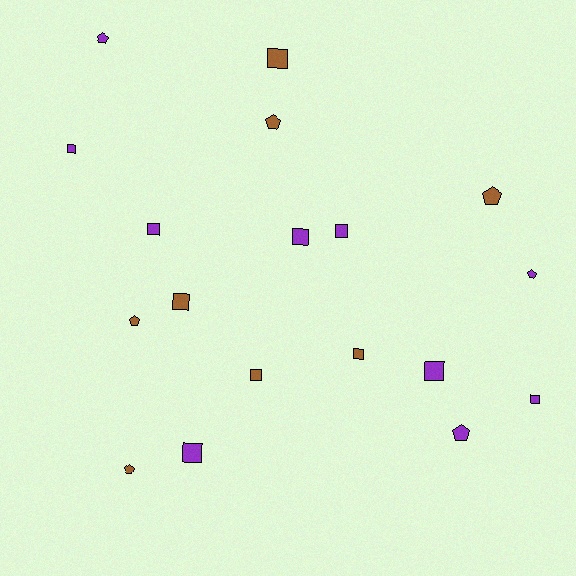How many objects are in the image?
There are 18 objects.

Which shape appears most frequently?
Square, with 11 objects.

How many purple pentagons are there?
There are 3 purple pentagons.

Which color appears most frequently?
Purple, with 10 objects.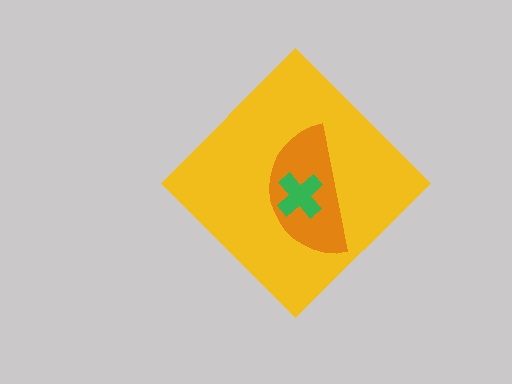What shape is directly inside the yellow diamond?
The orange semicircle.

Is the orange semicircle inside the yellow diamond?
Yes.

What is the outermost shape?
The yellow diamond.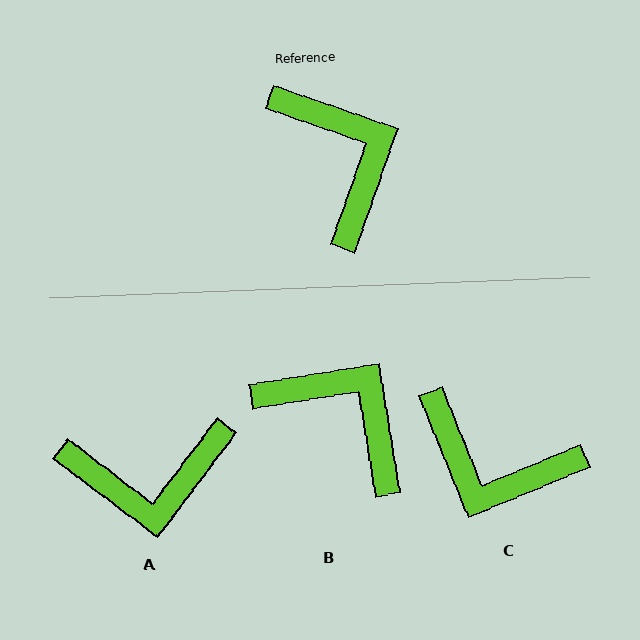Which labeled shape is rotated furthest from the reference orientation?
C, about 138 degrees away.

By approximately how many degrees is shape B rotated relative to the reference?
Approximately 29 degrees counter-clockwise.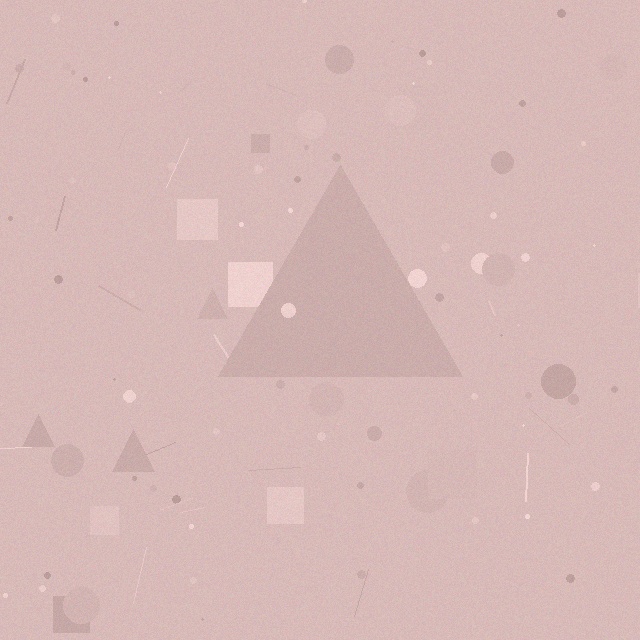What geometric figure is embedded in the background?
A triangle is embedded in the background.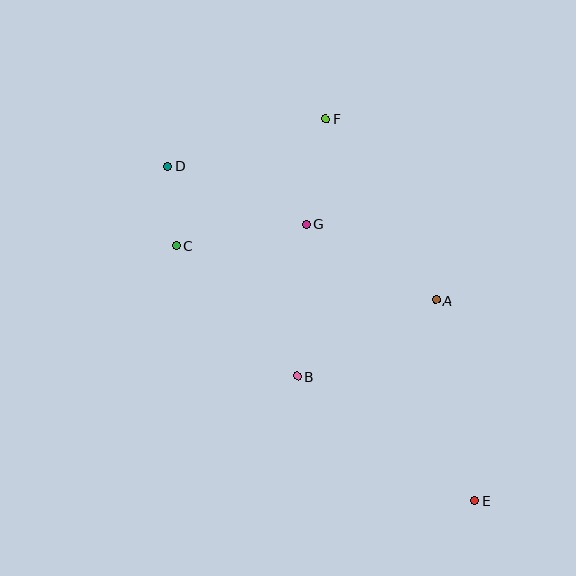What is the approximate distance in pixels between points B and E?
The distance between B and E is approximately 217 pixels.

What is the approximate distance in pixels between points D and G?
The distance between D and G is approximately 150 pixels.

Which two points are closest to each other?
Points C and D are closest to each other.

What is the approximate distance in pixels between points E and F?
The distance between E and F is approximately 410 pixels.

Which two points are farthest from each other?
Points D and E are farthest from each other.